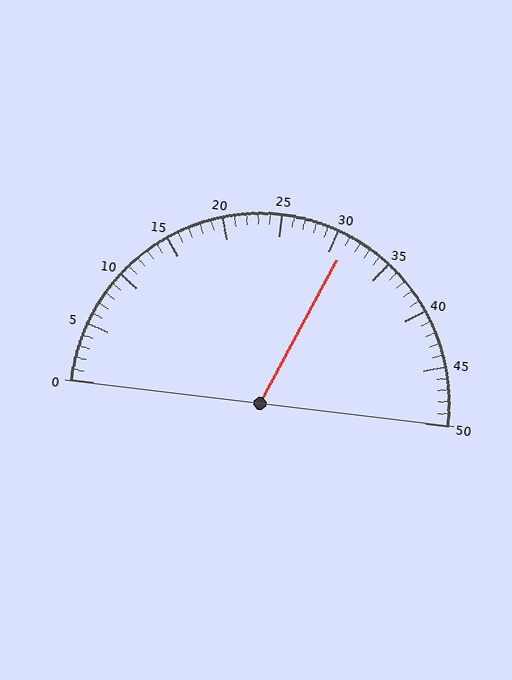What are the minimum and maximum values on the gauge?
The gauge ranges from 0 to 50.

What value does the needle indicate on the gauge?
The needle indicates approximately 31.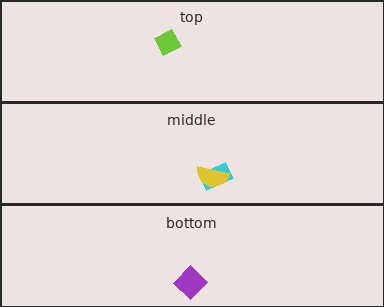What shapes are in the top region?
The lime diamond.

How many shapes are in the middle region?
2.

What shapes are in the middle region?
The cyan rectangle, the yellow semicircle.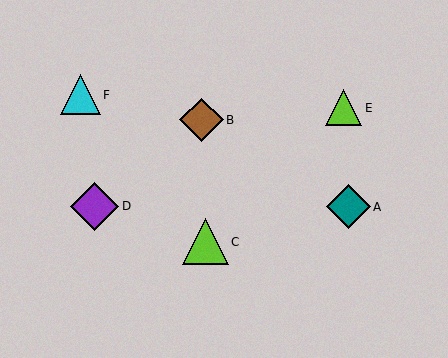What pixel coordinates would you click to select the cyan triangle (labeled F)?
Click at (81, 95) to select the cyan triangle F.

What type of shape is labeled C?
Shape C is a lime triangle.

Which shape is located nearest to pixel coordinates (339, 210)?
The teal diamond (labeled A) at (348, 207) is nearest to that location.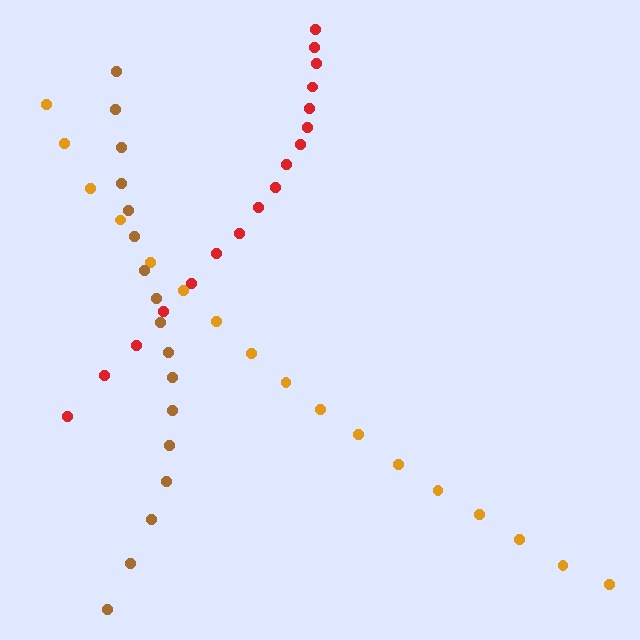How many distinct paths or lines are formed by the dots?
There are 3 distinct paths.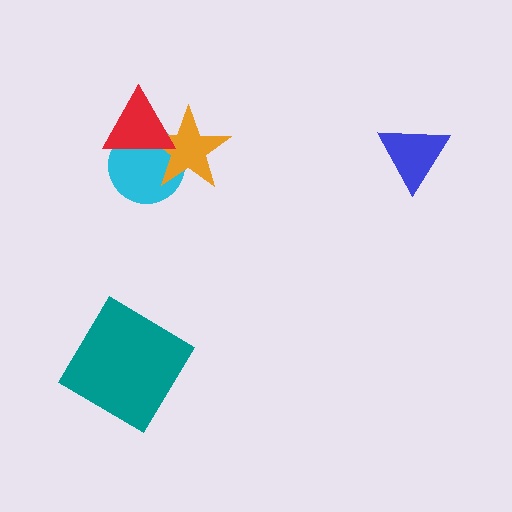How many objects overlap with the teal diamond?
0 objects overlap with the teal diamond.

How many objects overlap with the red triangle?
2 objects overlap with the red triangle.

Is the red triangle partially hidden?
No, no other shape covers it.